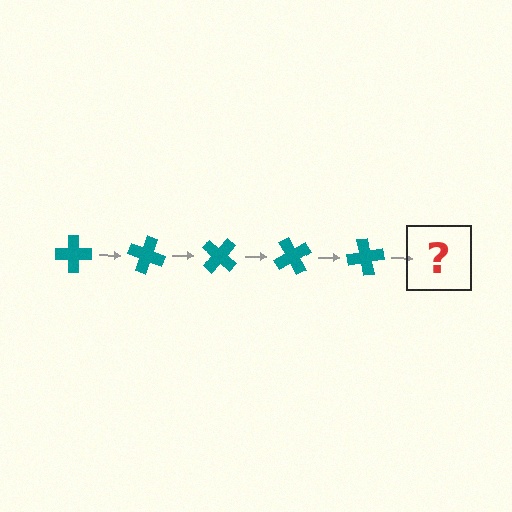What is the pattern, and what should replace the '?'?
The pattern is that the cross rotates 20 degrees each step. The '?' should be a teal cross rotated 100 degrees.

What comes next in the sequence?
The next element should be a teal cross rotated 100 degrees.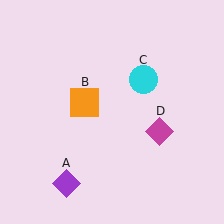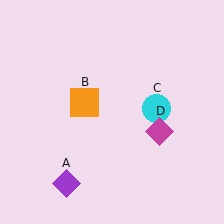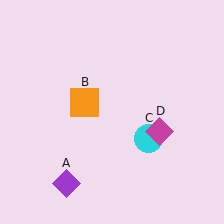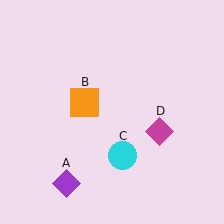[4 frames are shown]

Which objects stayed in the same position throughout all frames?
Purple diamond (object A) and orange square (object B) and magenta diamond (object D) remained stationary.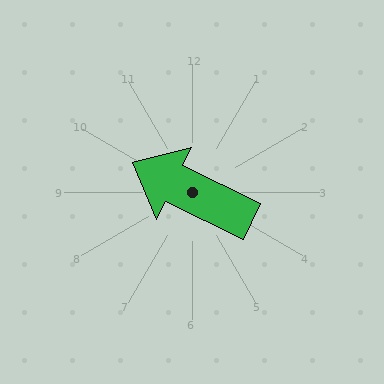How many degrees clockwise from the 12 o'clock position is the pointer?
Approximately 296 degrees.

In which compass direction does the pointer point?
Northwest.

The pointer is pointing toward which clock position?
Roughly 10 o'clock.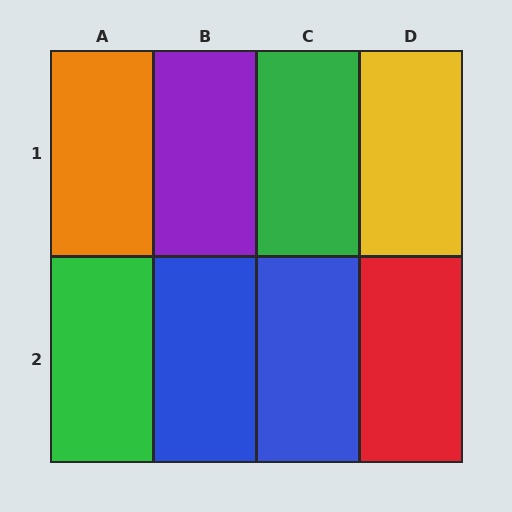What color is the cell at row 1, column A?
Orange.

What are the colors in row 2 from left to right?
Green, blue, blue, red.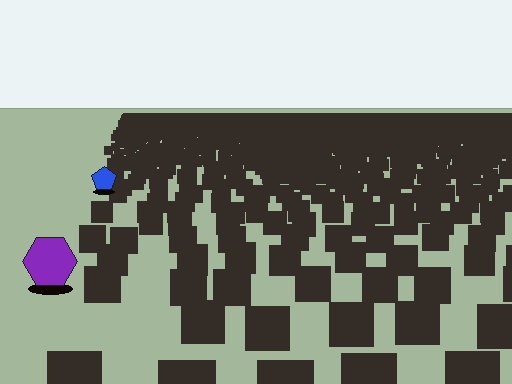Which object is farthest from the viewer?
The blue pentagon is farthest from the viewer. It appears smaller and the ground texture around it is denser.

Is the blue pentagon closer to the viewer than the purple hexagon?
No. The purple hexagon is closer — you can tell from the texture gradient: the ground texture is coarser near it.